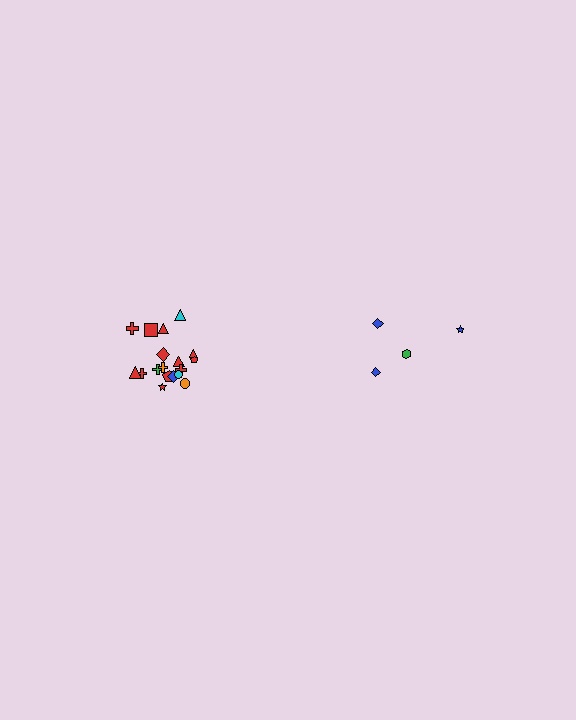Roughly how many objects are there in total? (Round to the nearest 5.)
Roughly 20 objects in total.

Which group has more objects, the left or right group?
The left group.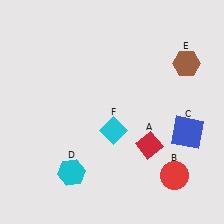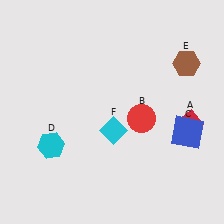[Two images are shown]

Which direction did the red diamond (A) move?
The red diamond (A) moved right.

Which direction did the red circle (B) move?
The red circle (B) moved up.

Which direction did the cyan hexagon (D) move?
The cyan hexagon (D) moved up.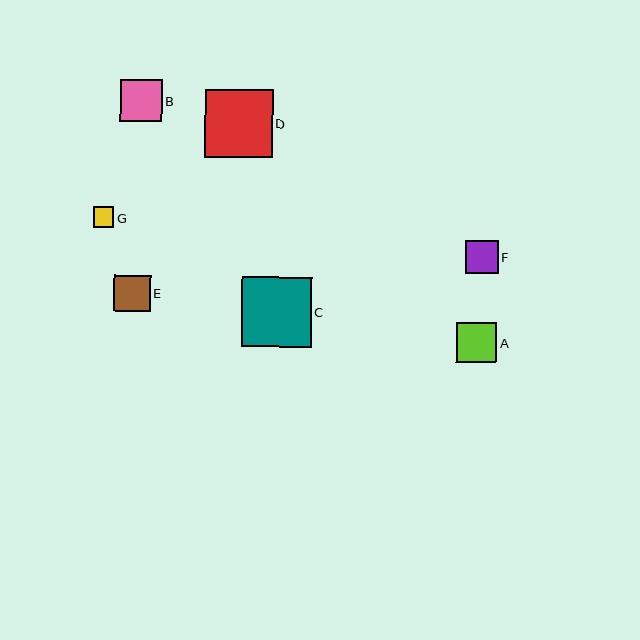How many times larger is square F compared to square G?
Square F is approximately 1.6 times the size of square G.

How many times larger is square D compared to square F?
Square D is approximately 2.1 times the size of square F.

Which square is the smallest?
Square G is the smallest with a size of approximately 20 pixels.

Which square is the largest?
Square C is the largest with a size of approximately 70 pixels.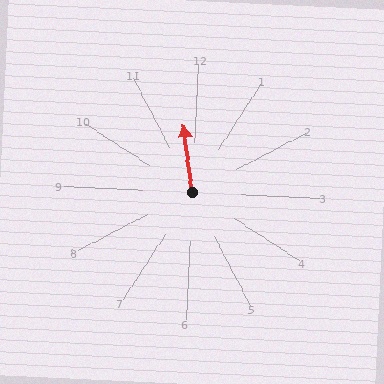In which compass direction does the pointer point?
North.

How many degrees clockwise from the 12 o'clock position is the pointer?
Approximately 350 degrees.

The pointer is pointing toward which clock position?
Roughly 12 o'clock.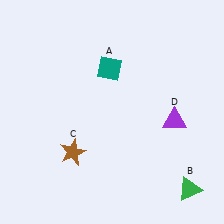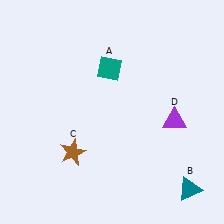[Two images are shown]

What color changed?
The triangle (B) changed from green in Image 1 to teal in Image 2.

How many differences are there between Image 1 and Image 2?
There is 1 difference between the two images.